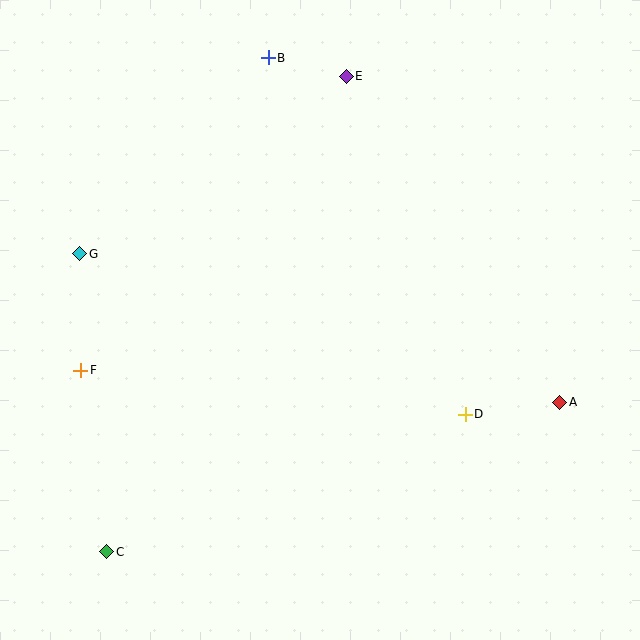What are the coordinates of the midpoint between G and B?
The midpoint between G and B is at (174, 156).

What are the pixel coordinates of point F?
Point F is at (81, 370).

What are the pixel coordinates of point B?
Point B is at (268, 58).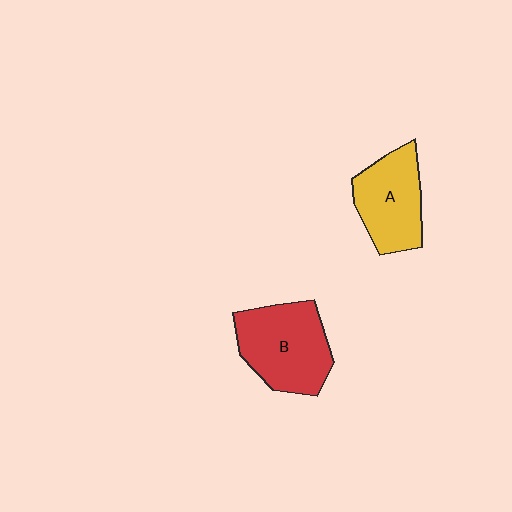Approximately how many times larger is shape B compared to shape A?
Approximately 1.2 times.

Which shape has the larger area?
Shape B (red).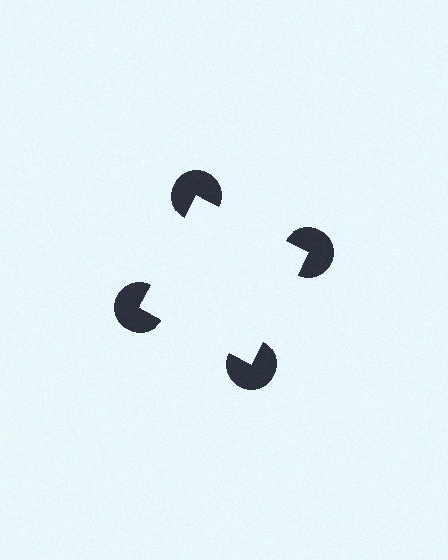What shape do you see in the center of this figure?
An illusory square — its edges are inferred from the aligned wedge cuts in the pac-man discs, not physically drawn.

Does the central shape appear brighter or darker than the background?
It typically appears slightly brighter than the background, even though no actual brightness change is drawn.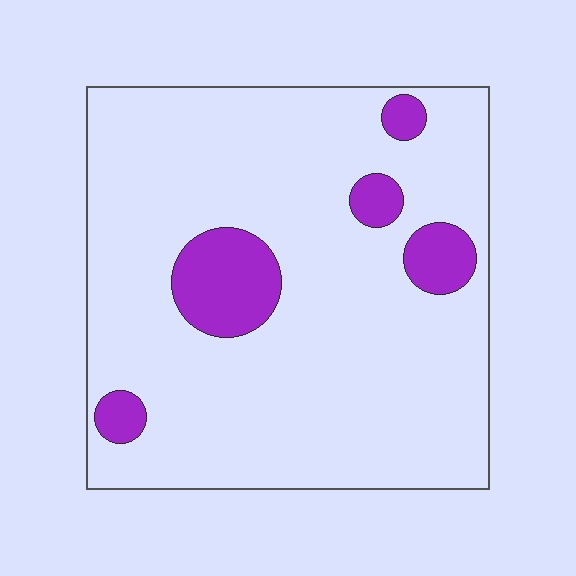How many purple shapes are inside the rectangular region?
5.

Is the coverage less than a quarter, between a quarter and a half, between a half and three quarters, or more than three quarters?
Less than a quarter.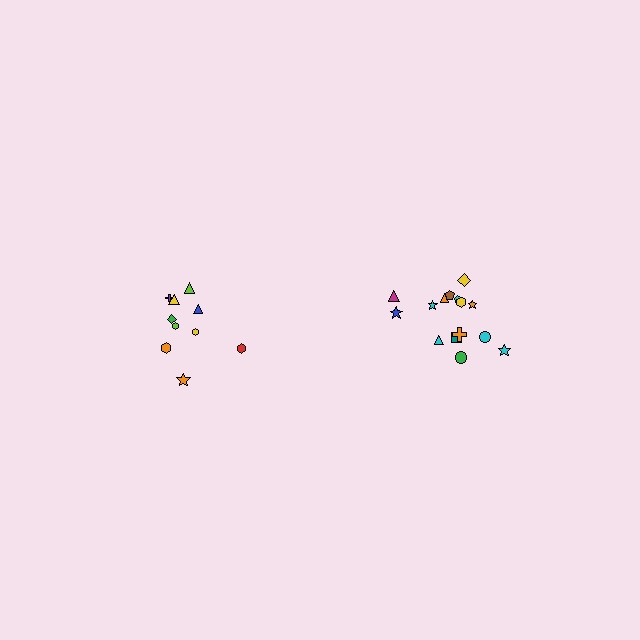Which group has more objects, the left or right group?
The right group.